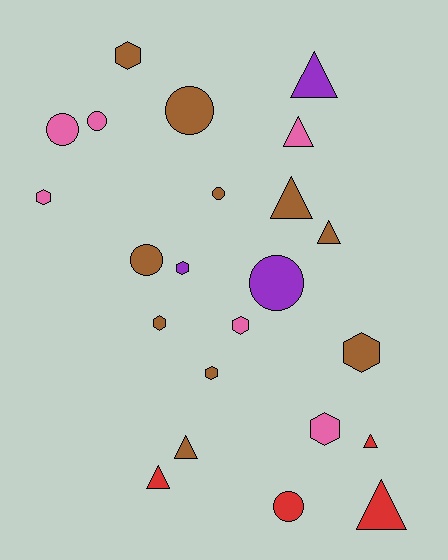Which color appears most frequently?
Brown, with 10 objects.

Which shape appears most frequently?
Hexagon, with 8 objects.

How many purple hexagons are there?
There is 1 purple hexagon.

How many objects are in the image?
There are 23 objects.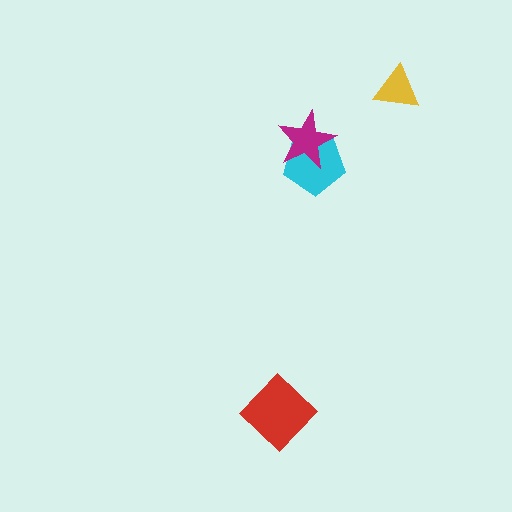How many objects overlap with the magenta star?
1 object overlaps with the magenta star.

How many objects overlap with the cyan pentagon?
1 object overlaps with the cyan pentagon.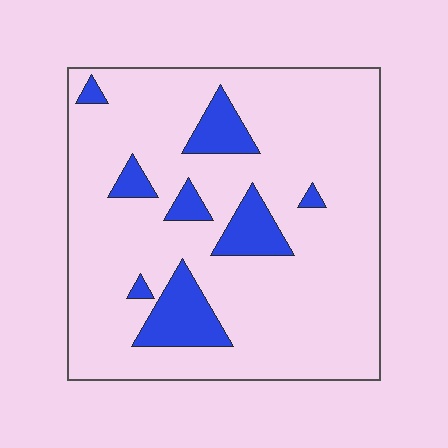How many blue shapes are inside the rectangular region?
8.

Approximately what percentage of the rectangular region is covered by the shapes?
Approximately 15%.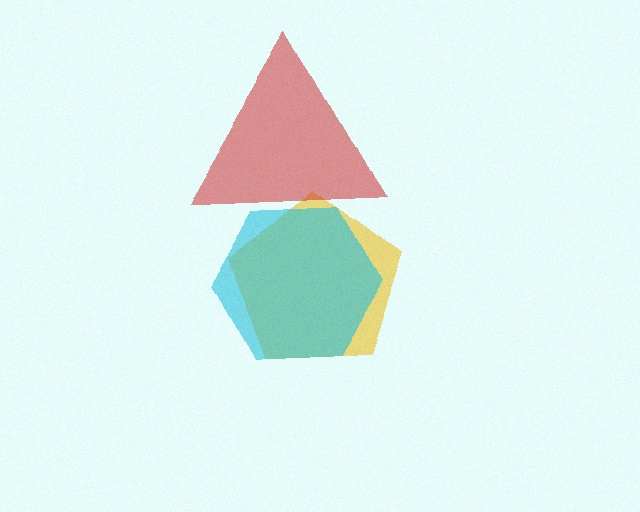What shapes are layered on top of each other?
The layered shapes are: a yellow pentagon, a cyan hexagon, a red triangle.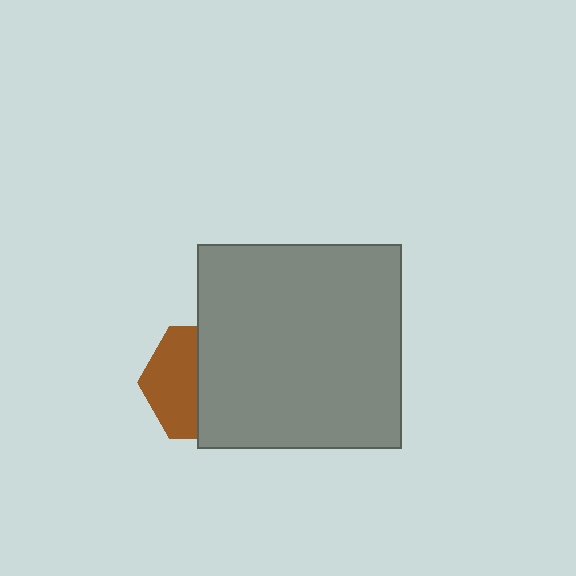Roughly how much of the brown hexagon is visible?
About half of it is visible (roughly 46%).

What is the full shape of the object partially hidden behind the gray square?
The partially hidden object is a brown hexagon.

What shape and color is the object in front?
The object in front is a gray square.